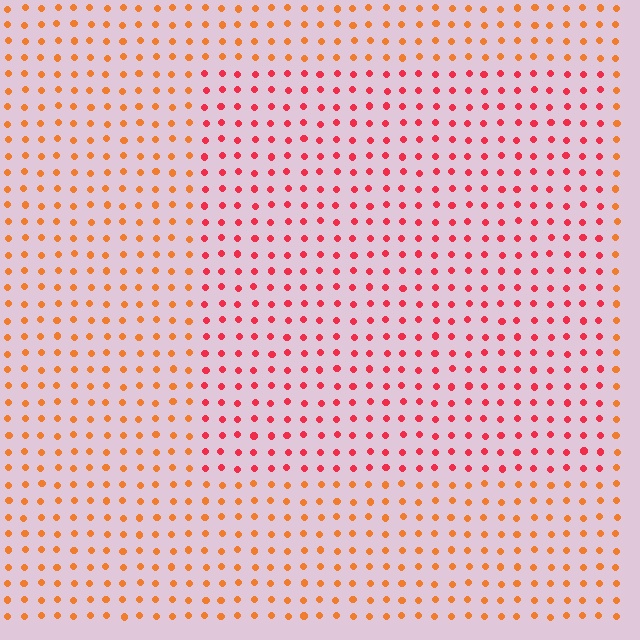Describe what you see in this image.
The image is filled with small orange elements in a uniform arrangement. A rectangle-shaped region is visible where the elements are tinted to a slightly different hue, forming a subtle color boundary.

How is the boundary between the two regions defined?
The boundary is defined purely by a slight shift in hue (about 33 degrees). Spacing, size, and orientation are identical on both sides.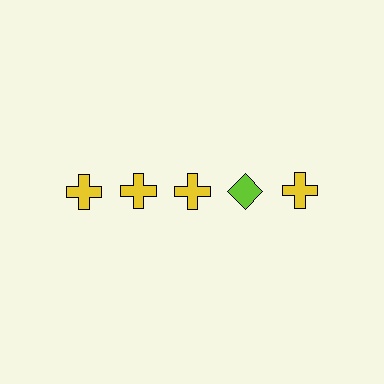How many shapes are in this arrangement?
There are 5 shapes arranged in a grid pattern.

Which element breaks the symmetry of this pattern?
The lime diamond in the top row, second from right column breaks the symmetry. All other shapes are yellow crosses.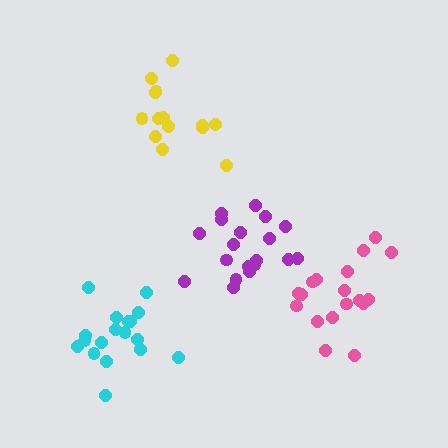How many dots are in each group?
Group 1: 19 dots, Group 2: 14 dots, Group 3: 18 dots, Group 4: 18 dots (69 total).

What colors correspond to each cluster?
The clusters are colored: purple, yellow, pink, cyan.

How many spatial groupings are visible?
There are 4 spatial groupings.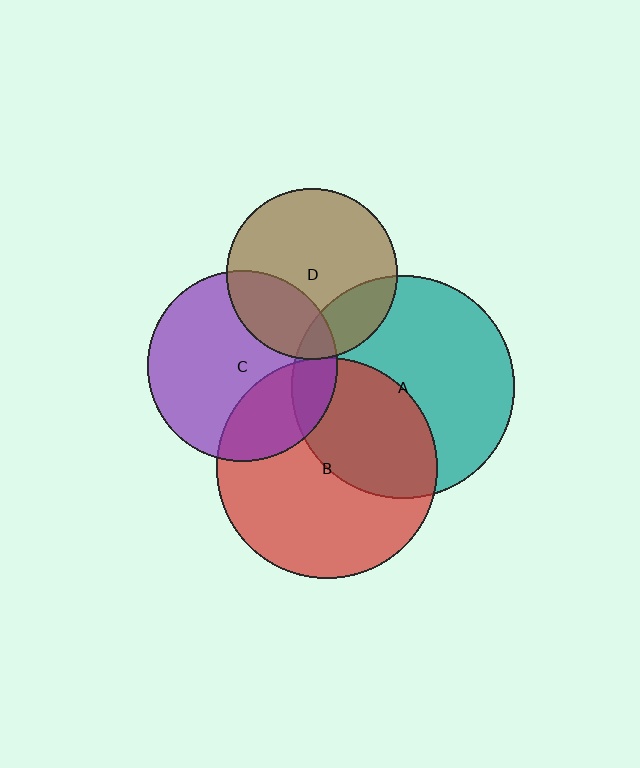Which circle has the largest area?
Circle A (teal).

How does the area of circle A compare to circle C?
Approximately 1.4 times.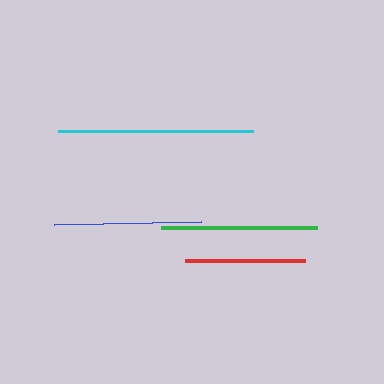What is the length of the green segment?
The green segment is approximately 156 pixels long.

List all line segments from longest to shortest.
From longest to shortest: cyan, green, blue, red.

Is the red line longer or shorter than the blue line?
The blue line is longer than the red line.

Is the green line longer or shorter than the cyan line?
The cyan line is longer than the green line.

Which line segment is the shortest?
The red line is the shortest at approximately 120 pixels.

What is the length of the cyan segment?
The cyan segment is approximately 195 pixels long.